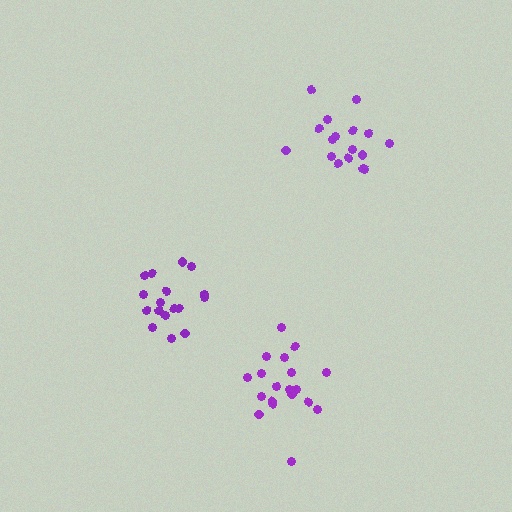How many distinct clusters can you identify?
There are 3 distinct clusters.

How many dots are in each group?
Group 1: 18 dots, Group 2: 17 dots, Group 3: 19 dots (54 total).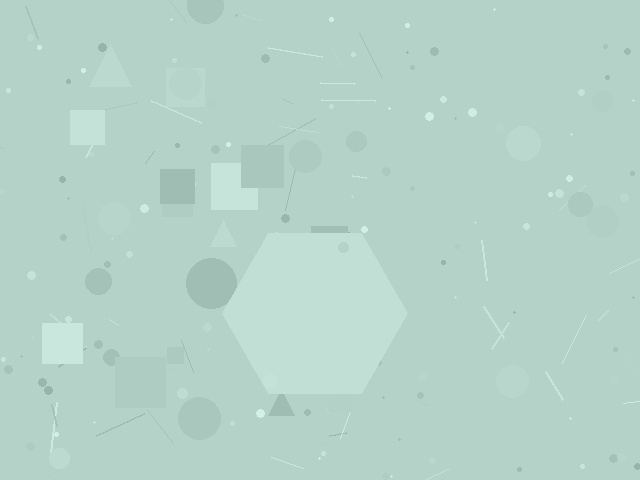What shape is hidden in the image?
A hexagon is hidden in the image.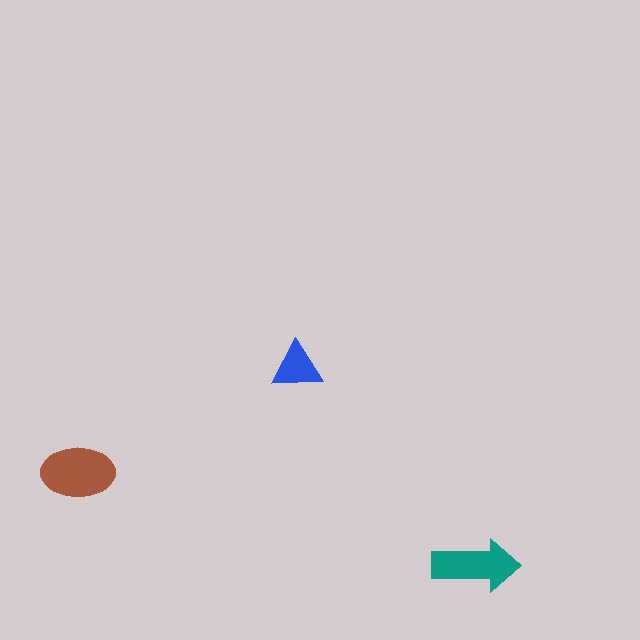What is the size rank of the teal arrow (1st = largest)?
2nd.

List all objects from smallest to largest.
The blue triangle, the teal arrow, the brown ellipse.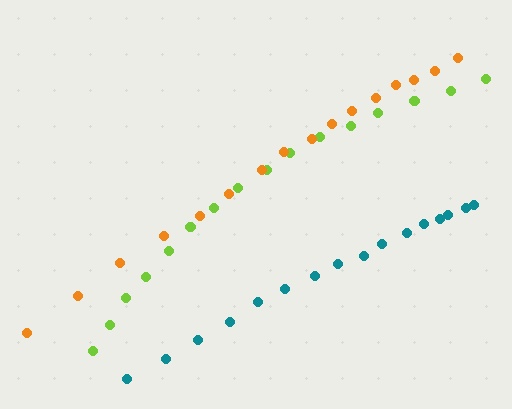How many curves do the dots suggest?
There are 3 distinct paths.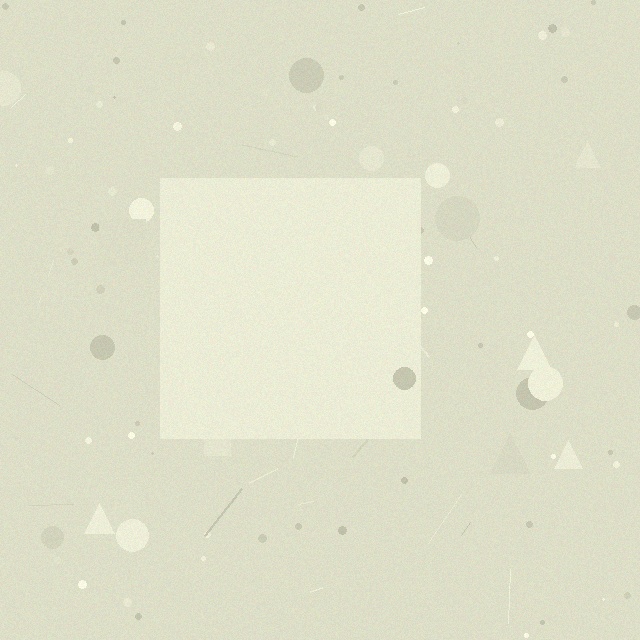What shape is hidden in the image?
A square is hidden in the image.